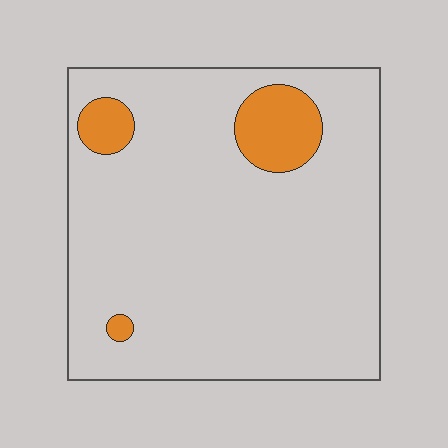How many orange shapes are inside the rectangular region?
3.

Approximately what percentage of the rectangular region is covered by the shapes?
Approximately 10%.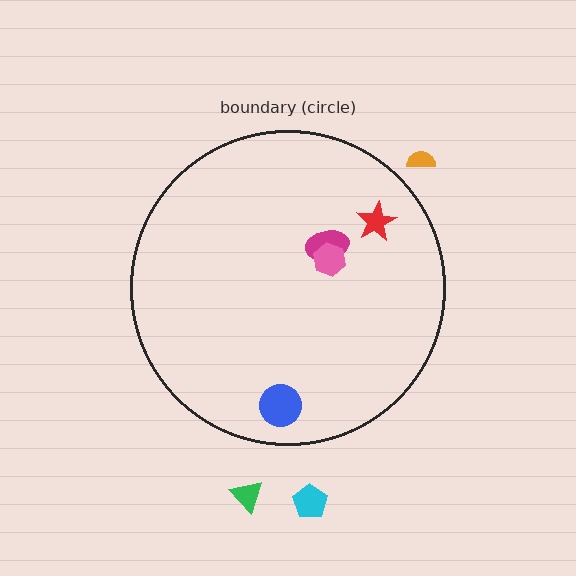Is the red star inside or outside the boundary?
Inside.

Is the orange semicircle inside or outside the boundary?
Outside.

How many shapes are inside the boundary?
4 inside, 3 outside.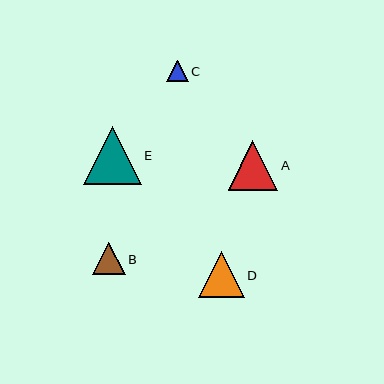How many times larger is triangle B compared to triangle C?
Triangle B is approximately 1.5 times the size of triangle C.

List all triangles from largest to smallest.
From largest to smallest: E, A, D, B, C.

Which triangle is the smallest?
Triangle C is the smallest with a size of approximately 21 pixels.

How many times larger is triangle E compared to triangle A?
Triangle E is approximately 1.2 times the size of triangle A.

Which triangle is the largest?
Triangle E is the largest with a size of approximately 58 pixels.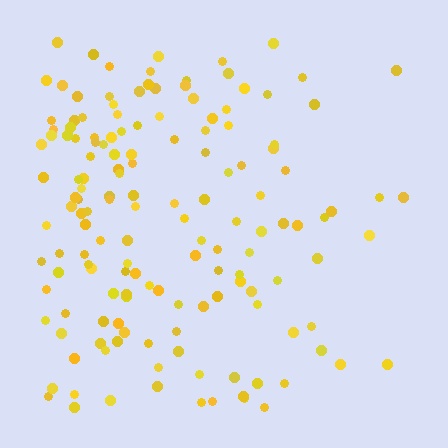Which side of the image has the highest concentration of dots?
The left.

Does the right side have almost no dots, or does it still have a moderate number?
Still a moderate number, just noticeably fewer than the left.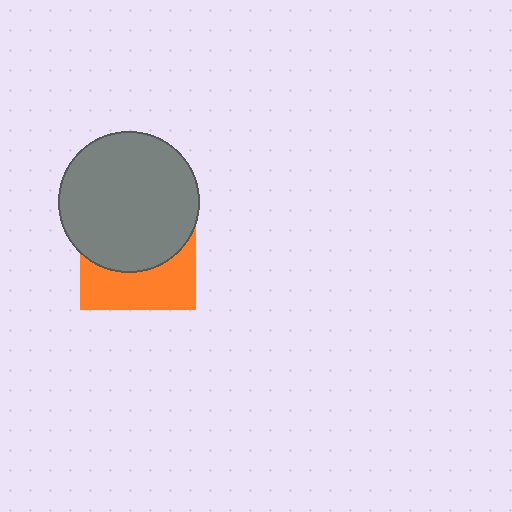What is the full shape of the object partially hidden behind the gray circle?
The partially hidden object is an orange square.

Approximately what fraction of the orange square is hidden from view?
Roughly 59% of the orange square is hidden behind the gray circle.